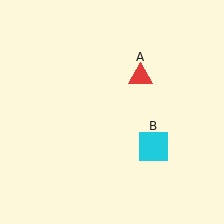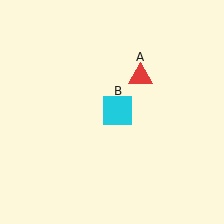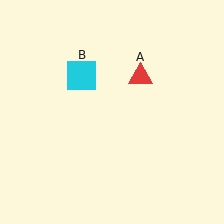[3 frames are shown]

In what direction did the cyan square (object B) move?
The cyan square (object B) moved up and to the left.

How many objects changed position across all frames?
1 object changed position: cyan square (object B).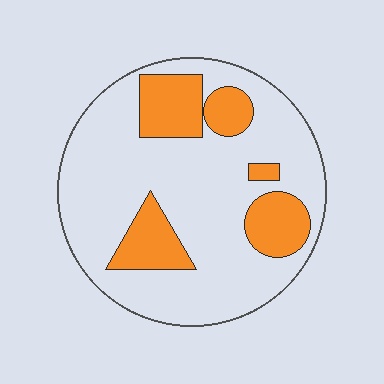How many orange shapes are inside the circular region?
5.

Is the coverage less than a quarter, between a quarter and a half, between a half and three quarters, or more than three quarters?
Less than a quarter.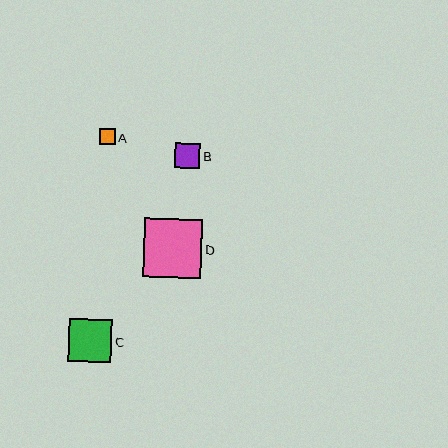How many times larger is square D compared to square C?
Square D is approximately 1.4 times the size of square C.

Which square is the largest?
Square D is the largest with a size of approximately 59 pixels.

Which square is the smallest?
Square A is the smallest with a size of approximately 16 pixels.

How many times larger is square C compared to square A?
Square C is approximately 2.7 times the size of square A.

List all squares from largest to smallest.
From largest to smallest: D, C, B, A.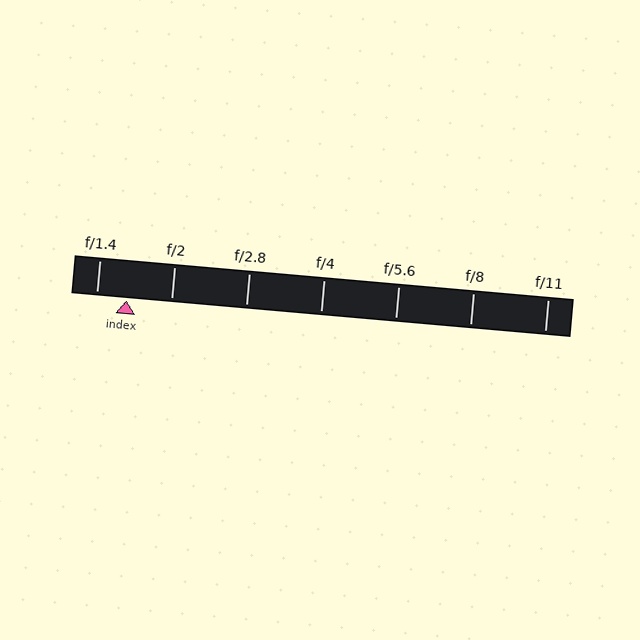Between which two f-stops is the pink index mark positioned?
The index mark is between f/1.4 and f/2.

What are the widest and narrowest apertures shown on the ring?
The widest aperture shown is f/1.4 and the narrowest is f/11.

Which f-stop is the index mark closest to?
The index mark is closest to f/1.4.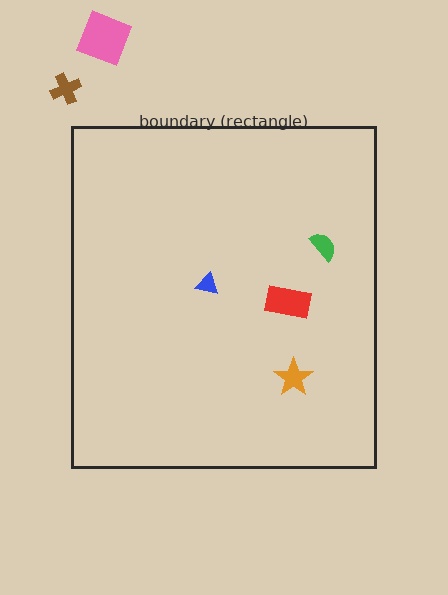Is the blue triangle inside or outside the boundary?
Inside.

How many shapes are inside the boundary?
4 inside, 2 outside.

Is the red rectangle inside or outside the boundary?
Inside.